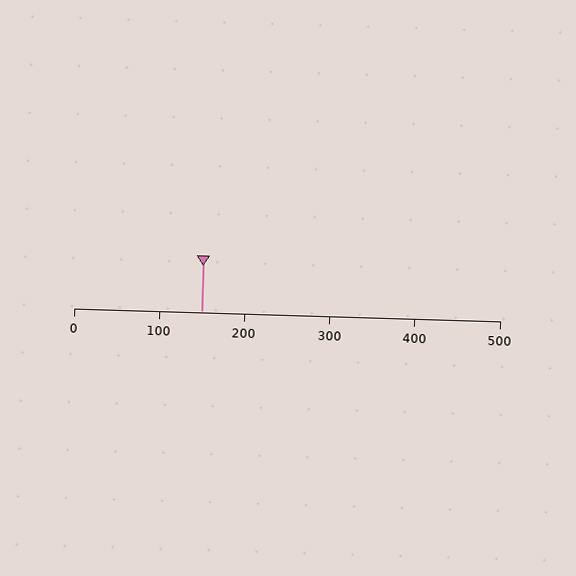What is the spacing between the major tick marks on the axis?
The major ticks are spaced 100 apart.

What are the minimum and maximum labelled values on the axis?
The axis runs from 0 to 500.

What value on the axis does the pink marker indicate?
The marker indicates approximately 150.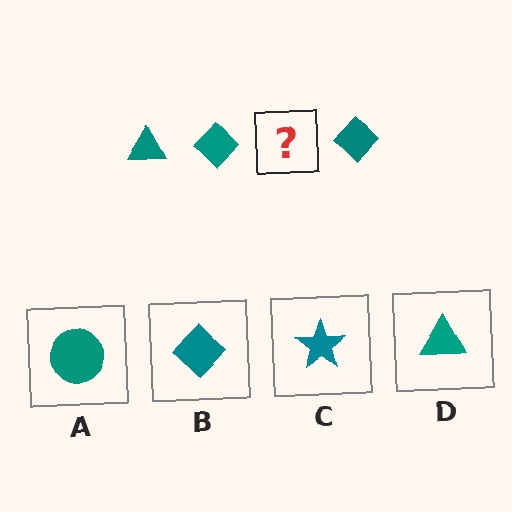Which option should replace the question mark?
Option D.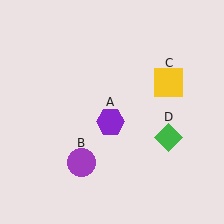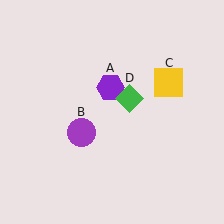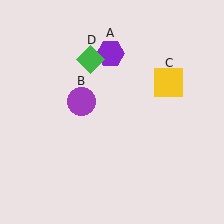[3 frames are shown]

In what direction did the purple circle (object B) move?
The purple circle (object B) moved up.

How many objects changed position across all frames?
3 objects changed position: purple hexagon (object A), purple circle (object B), green diamond (object D).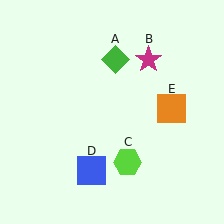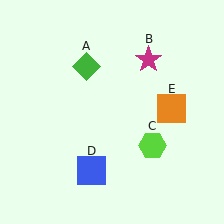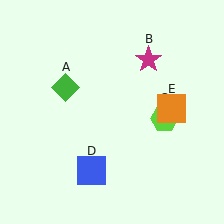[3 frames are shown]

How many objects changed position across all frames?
2 objects changed position: green diamond (object A), lime hexagon (object C).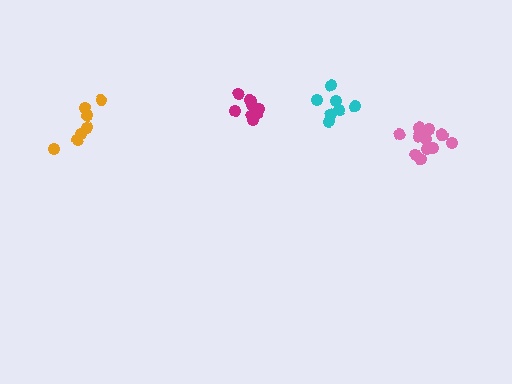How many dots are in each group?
Group 1: 13 dots, Group 2: 9 dots, Group 3: 7 dots, Group 4: 7 dots (36 total).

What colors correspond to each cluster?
The clusters are colored: pink, magenta, orange, cyan.